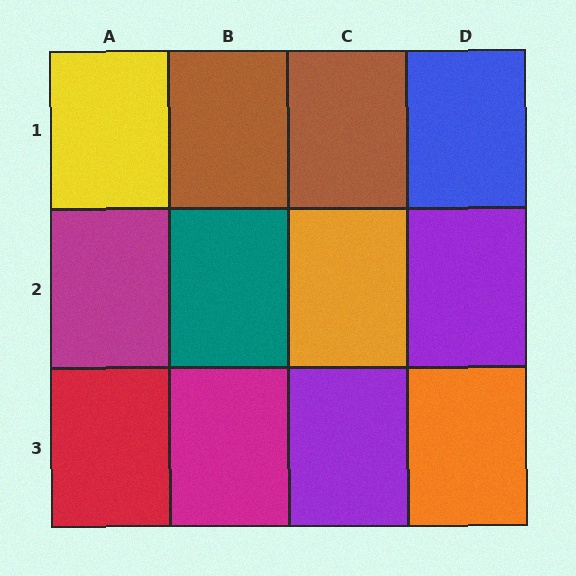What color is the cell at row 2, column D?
Purple.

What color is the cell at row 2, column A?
Magenta.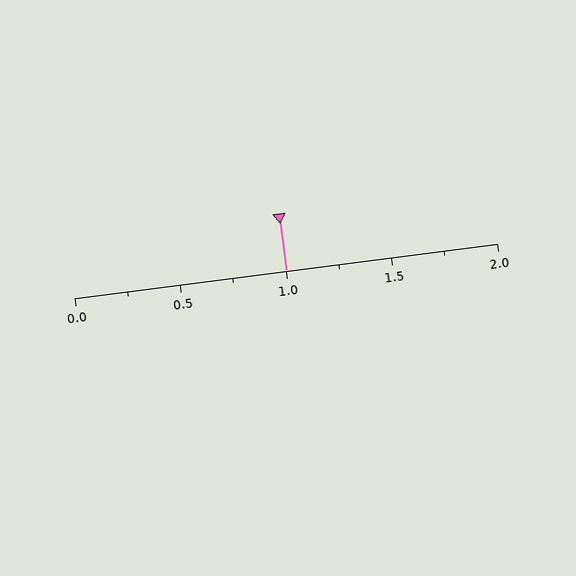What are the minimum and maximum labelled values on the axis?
The axis runs from 0.0 to 2.0.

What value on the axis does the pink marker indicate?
The marker indicates approximately 1.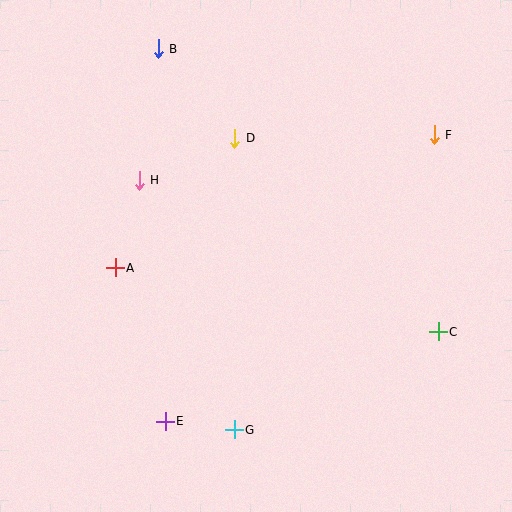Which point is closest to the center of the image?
Point D at (235, 138) is closest to the center.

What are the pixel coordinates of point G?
Point G is at (234, 430).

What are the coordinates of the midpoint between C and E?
The midpoint between C and E is at (302, 377).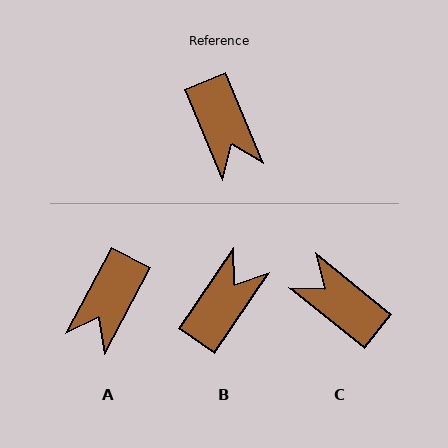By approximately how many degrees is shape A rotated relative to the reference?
Approximately 50 degrees clockwise.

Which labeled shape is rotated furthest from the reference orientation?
C, about 151 degrees away.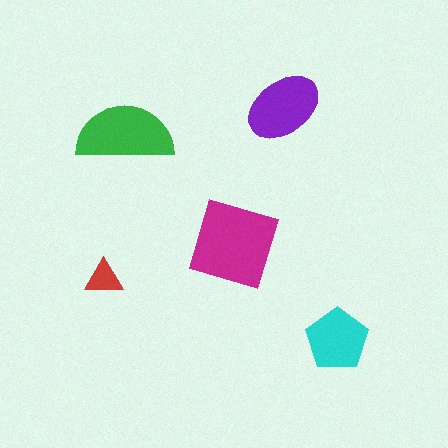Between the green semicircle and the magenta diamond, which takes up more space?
The magenta diamond.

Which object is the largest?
The magenta diamond.